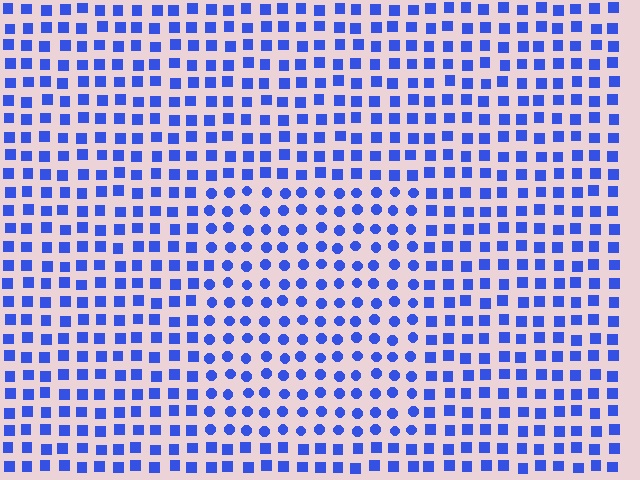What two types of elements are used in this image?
The image uses circles inside the rectangle region and squares outside it.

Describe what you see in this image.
The image is filled with small blue elements arranged in a uniform grid. A rectangle-shaped region contains circles, while the surrounding area contains squares. The boundary is defined purely by the change in element shape.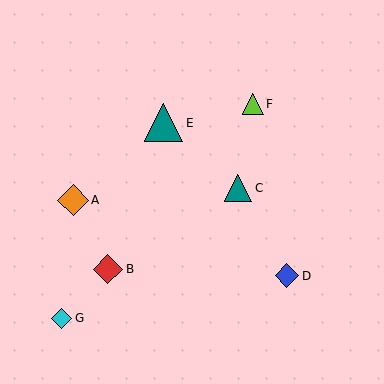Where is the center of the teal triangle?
The center of the teal triangle is at (238, 188).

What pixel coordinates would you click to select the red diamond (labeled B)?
Click at (108, 269) to select the red diamond B.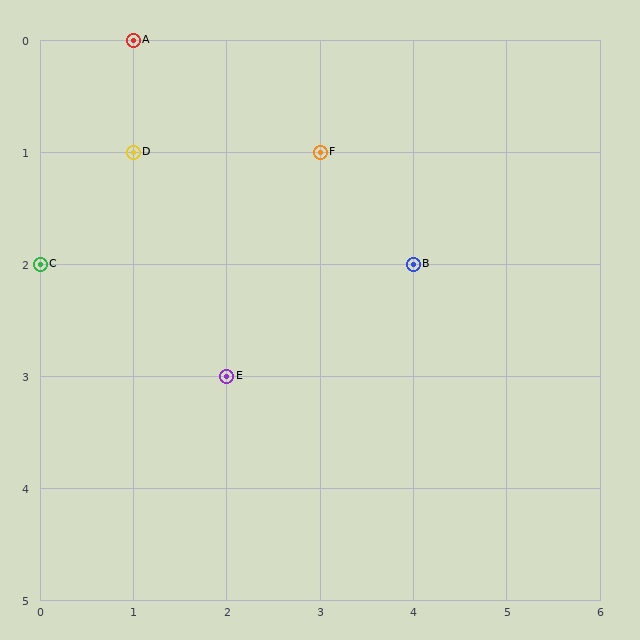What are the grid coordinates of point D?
Point D is at grid coordinates (1, 1).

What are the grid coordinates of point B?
Point B is at grid coordinates (4, 2).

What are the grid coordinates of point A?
Point A is at grid coordinates (1, 0).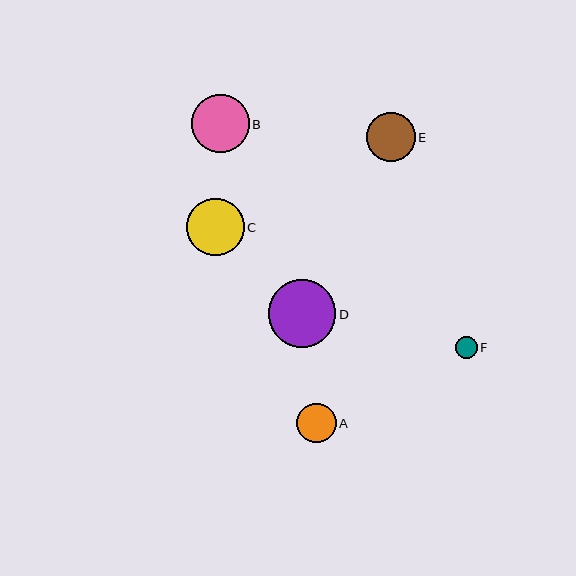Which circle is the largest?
Circle D is the largest with a size of approximately 67 pixels.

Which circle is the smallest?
Circle F is the smallest with a size of approximately 22 pixels.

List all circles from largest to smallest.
From largest to smallest: D, B, C, E, A, F.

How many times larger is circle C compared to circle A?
Circle C is approximately 1.5 times the size of circle A.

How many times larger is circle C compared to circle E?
Circle C is approximately 1.2 times the size of circle E.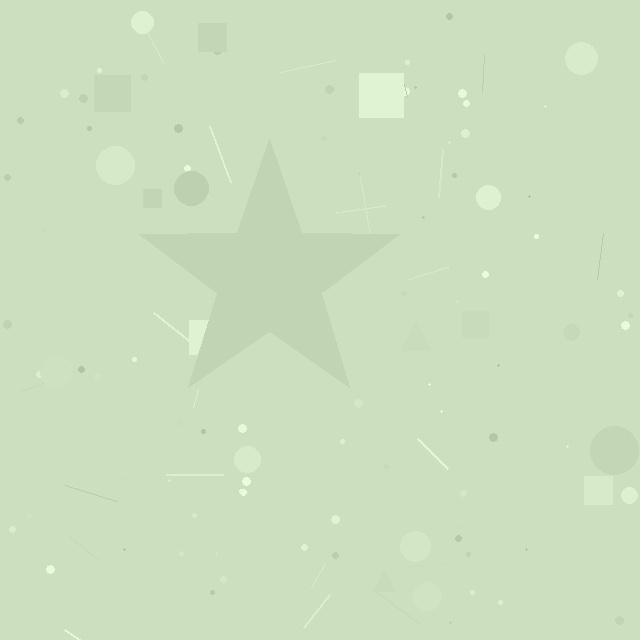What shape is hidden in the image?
A star is hidden in the image.